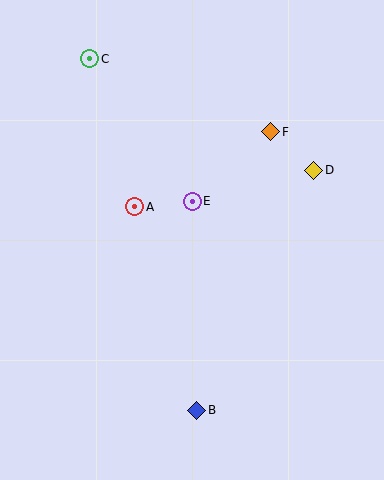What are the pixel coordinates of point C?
Point C is at (90, 59).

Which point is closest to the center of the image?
Point E at (192, 201) is closest to the center.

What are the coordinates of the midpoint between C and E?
The midpoint between C and E is at (141, 130).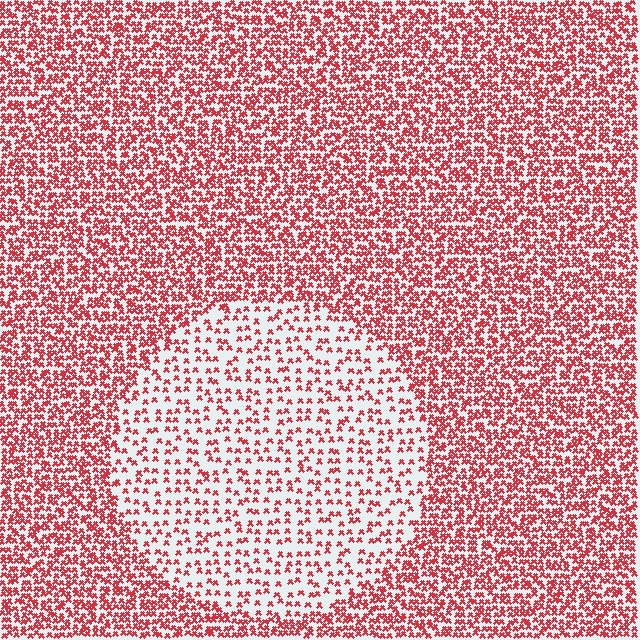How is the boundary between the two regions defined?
The boundary is defined by a change in element density (approximately 2.4x ratio). All elements are the same color, size, and shape.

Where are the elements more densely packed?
The elements are more densely packed outside the circle boundary.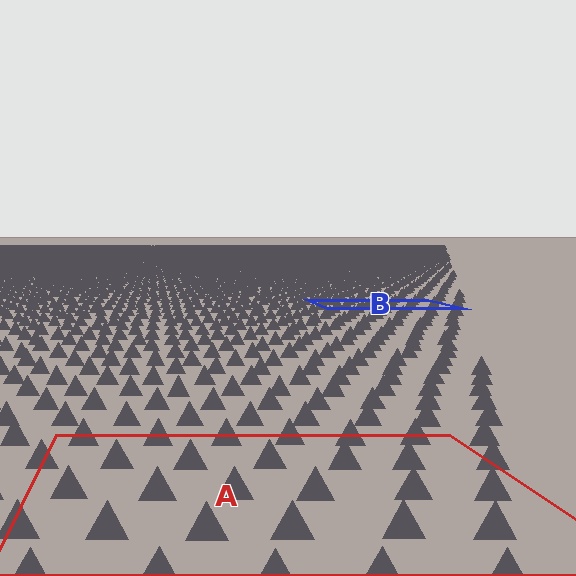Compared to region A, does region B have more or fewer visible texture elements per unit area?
Region B has more texture elements per unit area — they are packed more densely because it is farther away.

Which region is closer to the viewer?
Region A is closer. The texture elements there are larger and more spread out.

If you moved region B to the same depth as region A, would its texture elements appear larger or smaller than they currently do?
They would appear larger. At a closer depth, the same texture elements are projected at a bigger on-screen size.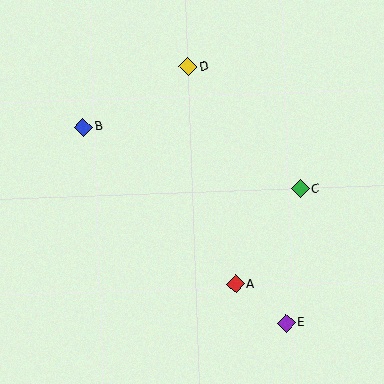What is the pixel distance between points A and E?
The distance between A and E is 64 pixels.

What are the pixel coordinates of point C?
Point C is at (300, 189).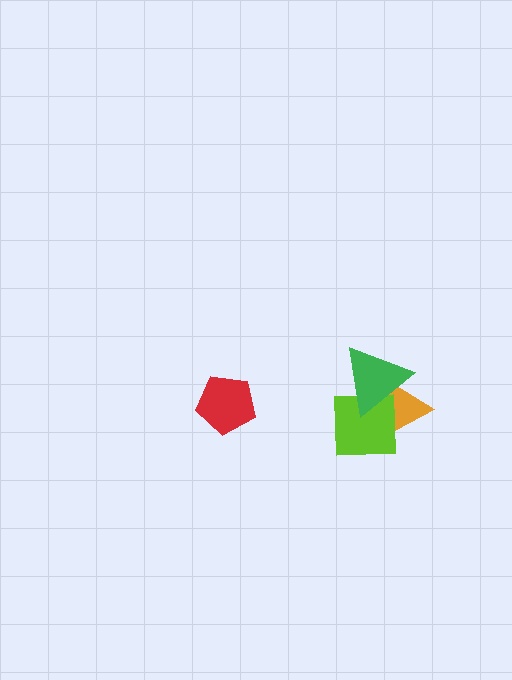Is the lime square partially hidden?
Yes, it is partially covered by another shape.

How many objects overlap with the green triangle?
2 objects overlap with the green triangle.